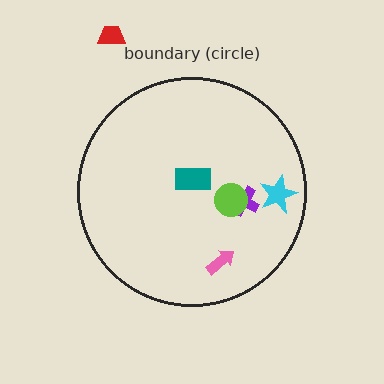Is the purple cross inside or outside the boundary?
Inside.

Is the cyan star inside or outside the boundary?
Inside.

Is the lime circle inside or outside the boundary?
Inside.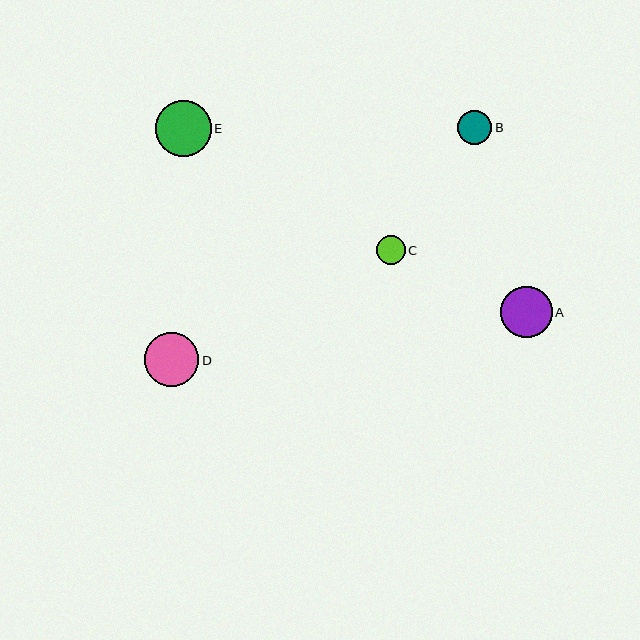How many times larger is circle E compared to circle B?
Circle E is approximately 1.6 times the size of circle B.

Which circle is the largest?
Circle E is the largest with a size of approximately 56 pixels.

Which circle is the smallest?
Circle C is the smallest with a size of approximately 29 pixels.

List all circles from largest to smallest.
From largest to smallest: E, D, A, B, C.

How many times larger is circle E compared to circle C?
Circle E is approximately 2.0 times the size of circle C.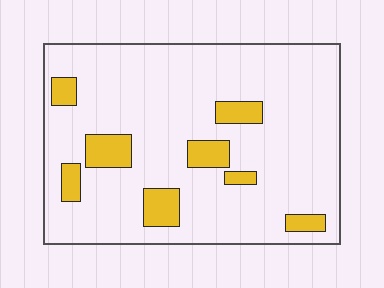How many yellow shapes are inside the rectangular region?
8.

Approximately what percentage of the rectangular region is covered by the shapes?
Approximately 15%.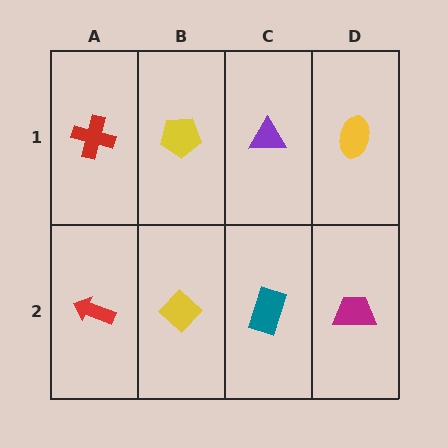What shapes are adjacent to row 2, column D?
A yellow ellipse (row 1, column D), a teal rectangle (row 2, column C).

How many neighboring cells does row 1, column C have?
3.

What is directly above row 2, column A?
A red cross.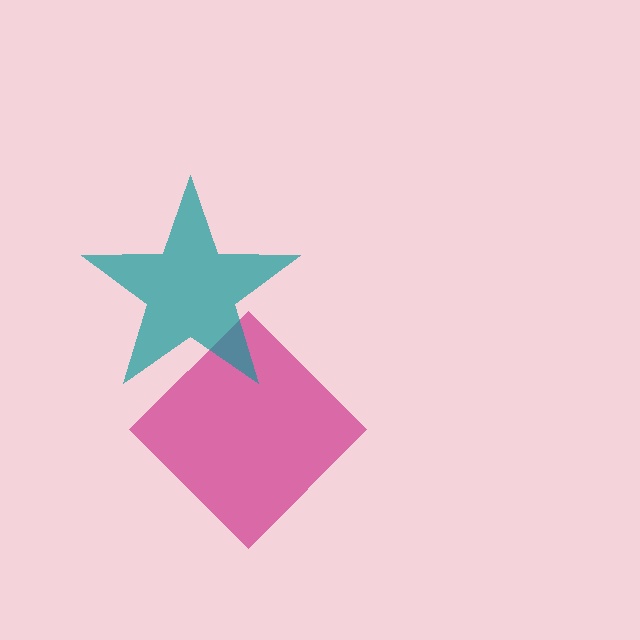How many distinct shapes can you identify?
There are 2 distinct shapes: a magenta diamond, a teal star.